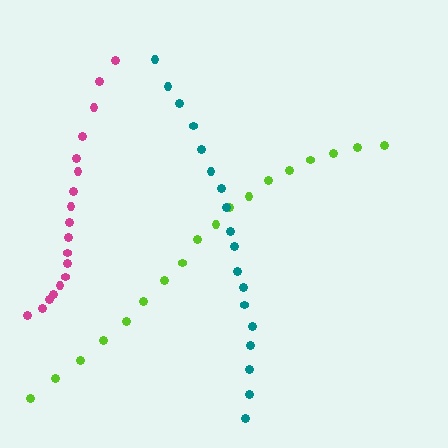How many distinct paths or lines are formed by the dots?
There are 3 distinct paths.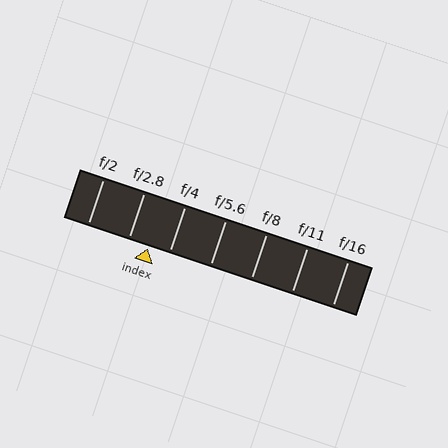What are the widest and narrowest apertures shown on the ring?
The widest aperture shown is f/2 and the narrowest is f/16.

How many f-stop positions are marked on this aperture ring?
There are 7 f-stop positions marked.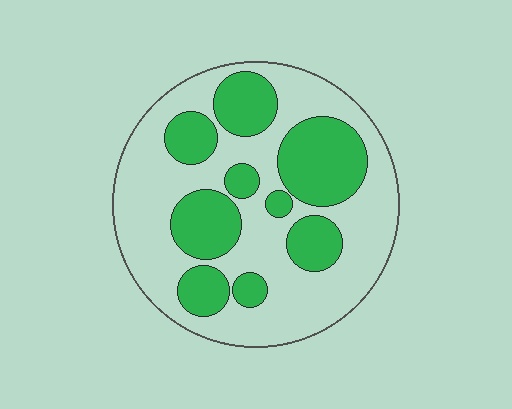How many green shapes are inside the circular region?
9.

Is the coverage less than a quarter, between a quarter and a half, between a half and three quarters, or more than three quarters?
Between a quarter and a half.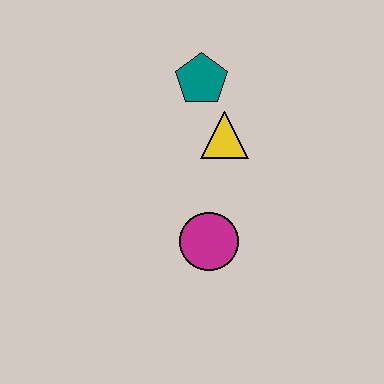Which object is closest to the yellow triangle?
The teal pentagon is closest to the yellow triangle.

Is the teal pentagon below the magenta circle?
No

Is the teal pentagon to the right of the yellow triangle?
No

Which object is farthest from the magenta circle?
The teal pentagon is farthest from the magenta circle.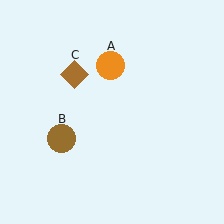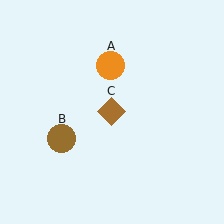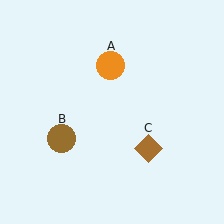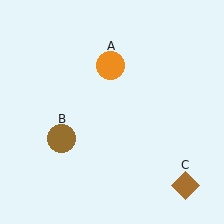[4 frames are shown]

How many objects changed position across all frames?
1 object changed position: brown diamond (object C).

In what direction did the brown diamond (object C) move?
The brown diamond (object C) moved down and to the right.